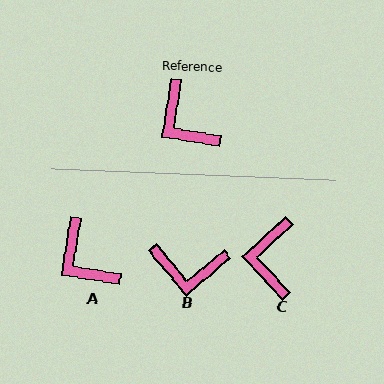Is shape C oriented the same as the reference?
No, it is off by about 38 degrees.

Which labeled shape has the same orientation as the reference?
A.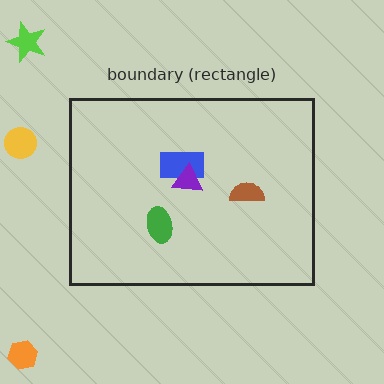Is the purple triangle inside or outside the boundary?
Inside.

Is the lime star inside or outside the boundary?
Outside.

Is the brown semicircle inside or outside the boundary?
Inside.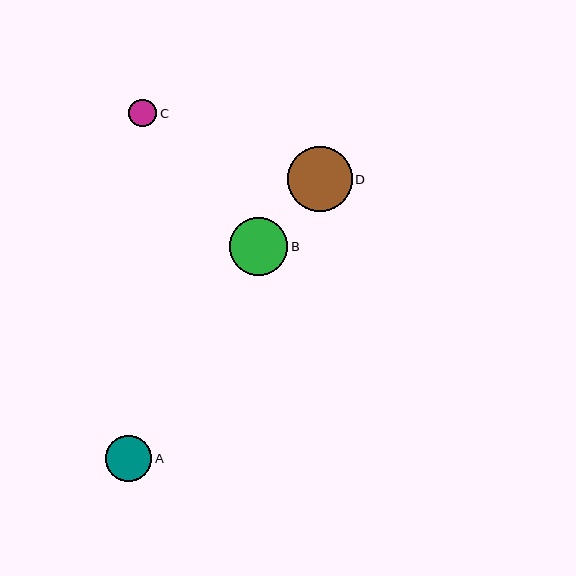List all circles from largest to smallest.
From largest to smallest: D, B, A, C.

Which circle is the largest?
Circle D is the largest with a size of approximately 64 pixels.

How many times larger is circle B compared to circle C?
Circle B is approximately 2.1 times the size of circle C.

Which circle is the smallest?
Circle C is the smallest with a size of approximately 28 pixels.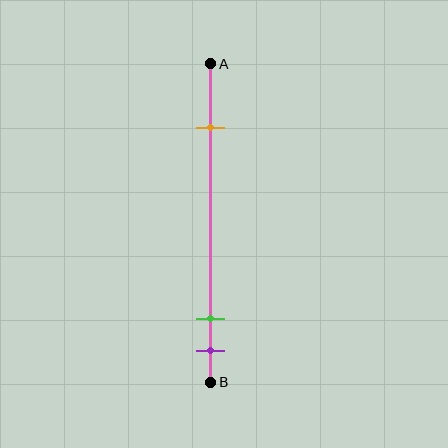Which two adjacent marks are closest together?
The green and purple marks are the closest adjacent pair.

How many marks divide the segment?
There are 3 marks dividing the segment.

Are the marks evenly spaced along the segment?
No, the marks are not evenly spaced.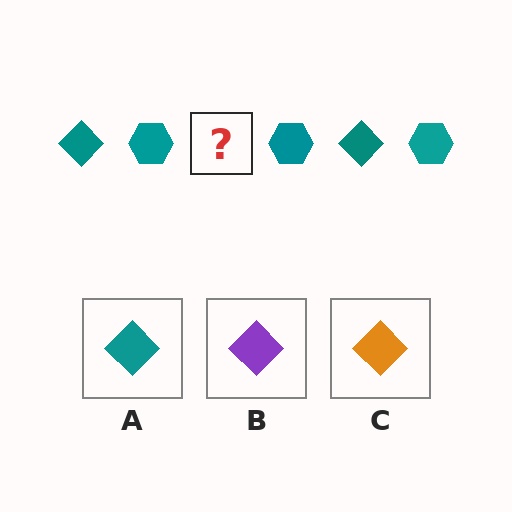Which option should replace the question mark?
Option A.